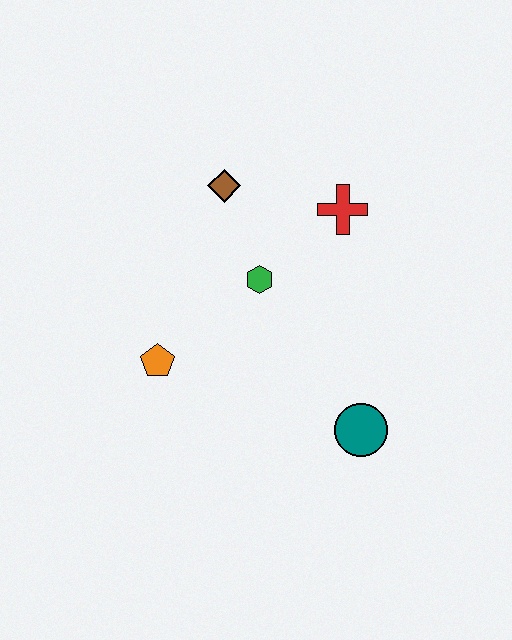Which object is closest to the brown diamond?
The green hexagon is closest to the brown diamond.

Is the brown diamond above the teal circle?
Yes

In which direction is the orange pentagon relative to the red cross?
The orange pentagon is to the left of the red cross.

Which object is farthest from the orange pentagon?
The red cross is farthest from the orange pentagon.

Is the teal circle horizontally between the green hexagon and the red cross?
No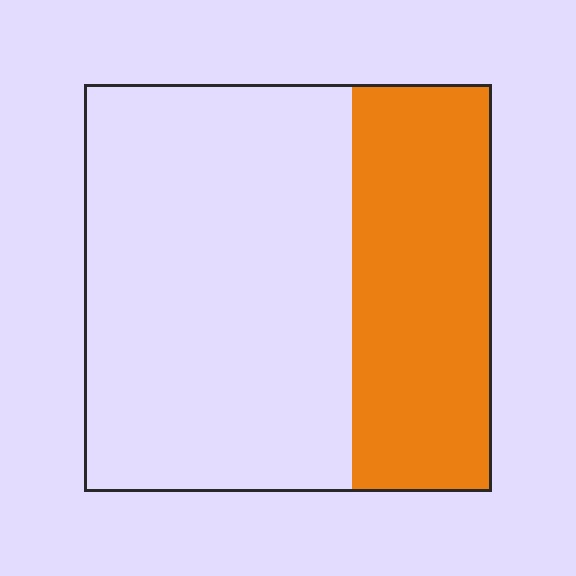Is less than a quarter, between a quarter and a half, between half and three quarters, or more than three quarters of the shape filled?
Between a quarter and a half.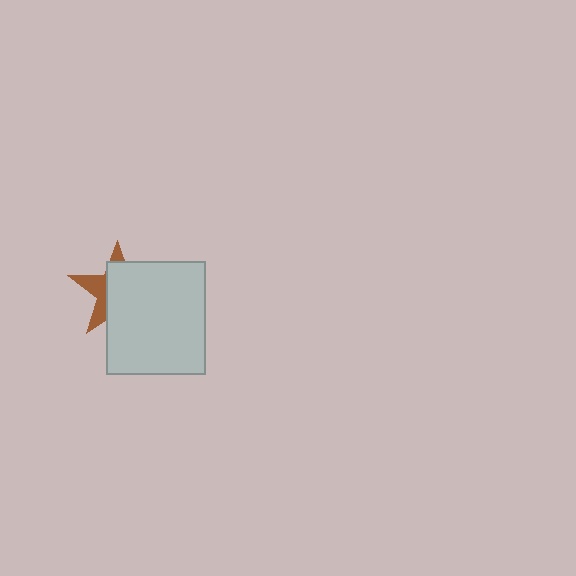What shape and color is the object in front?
The object in front is a light gray rectangle.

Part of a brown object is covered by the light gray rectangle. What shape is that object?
It is a star.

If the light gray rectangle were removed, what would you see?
You would see the complete brown star.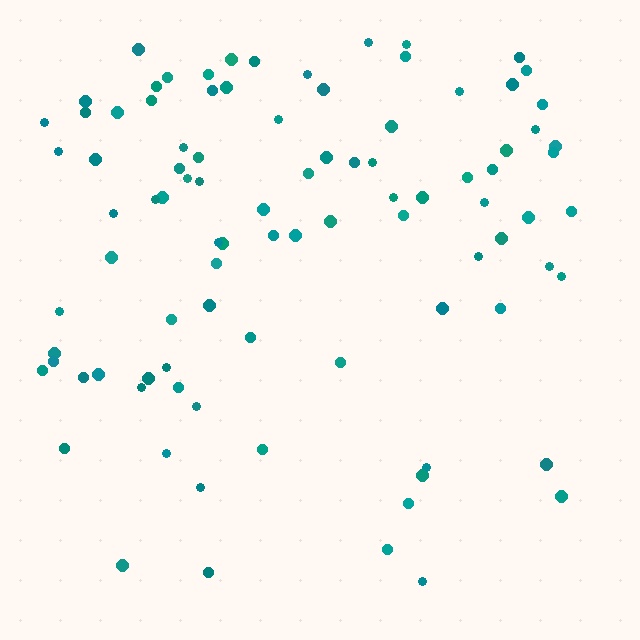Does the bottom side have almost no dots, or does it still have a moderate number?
Still a moderate number, just noticeably fewer than the top.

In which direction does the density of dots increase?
From bottom to top, with the top side densest.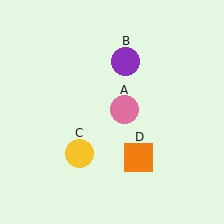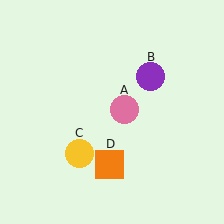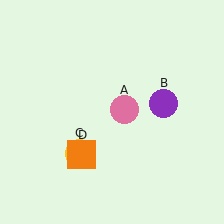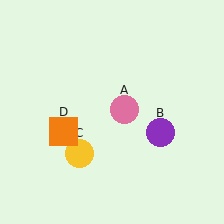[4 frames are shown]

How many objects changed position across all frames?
2 objects changed position: purple circle (object B), orange square (object D).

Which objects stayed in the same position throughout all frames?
Pink circle (object A) and yellow circle (object C) remained stationary.